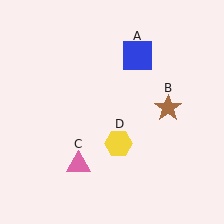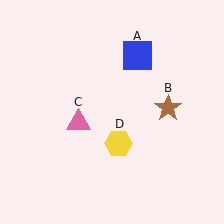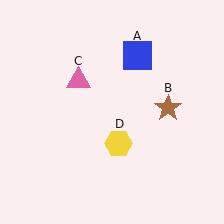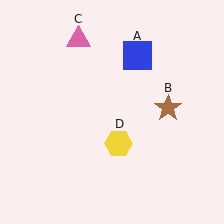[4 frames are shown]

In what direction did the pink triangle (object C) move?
The pink triangle (object C) moved up.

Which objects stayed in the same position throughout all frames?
Blue square (object A) and brown star (object B) and yellow hexagon (object D) remained stationary.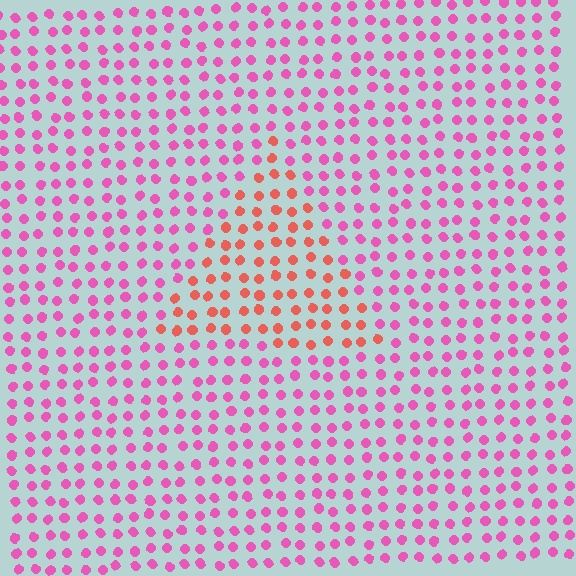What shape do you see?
I see a triangle.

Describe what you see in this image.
The image is filled with small pink elements in a uniform arrangement. A triangle-shaped region is visible where the elements are tinted to a slightly different hue, forming a subtle color boundary.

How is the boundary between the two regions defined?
The boundary is defined purely by a slight shift in hue (about 43 degrees). Spacing, size, and orientation are identical on both sides.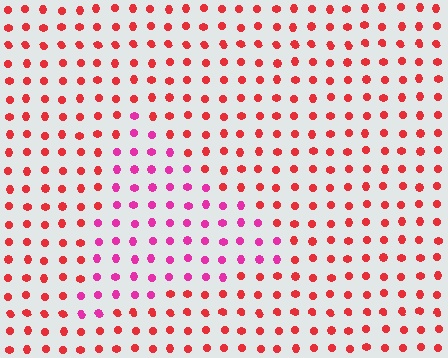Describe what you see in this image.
The image is filled with small red elements in a uniform arrangement. A triangle-shaped region is visible where the elements are tinted to a slightly different hue, forming a subtle color boundary.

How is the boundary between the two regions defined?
The boundary is defined purely by a slight shift in hue (about 38 degrees). Spacing, size, and orientation are identical on both sides.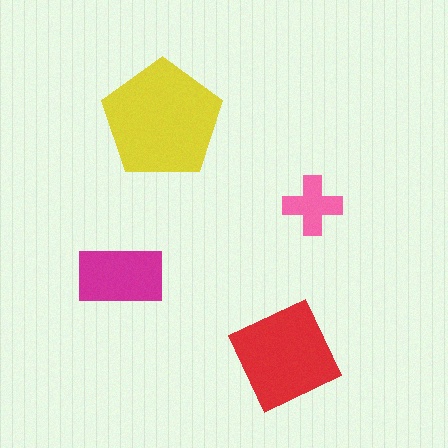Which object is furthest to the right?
The pink cross is rightmost.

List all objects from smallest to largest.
The pink cross, the magenta rectangle, the red square, the yellow pentagon.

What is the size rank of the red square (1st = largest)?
2nd.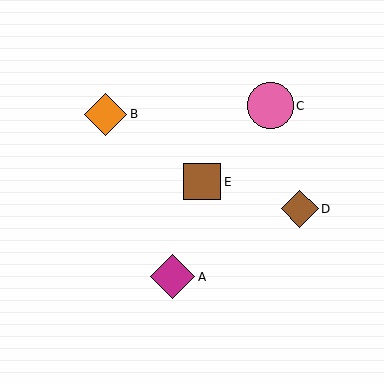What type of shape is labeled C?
Shape C is a pink circle.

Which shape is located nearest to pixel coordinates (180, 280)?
The magenta diamond (labeled A) at (173, 277) is nearest to that location.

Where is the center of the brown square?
The center of the brown square is at (202, 182).